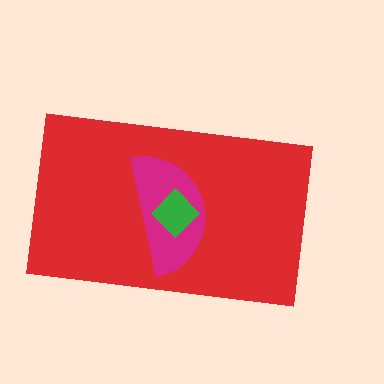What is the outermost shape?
The red rectangle.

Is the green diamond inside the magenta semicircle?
Yes.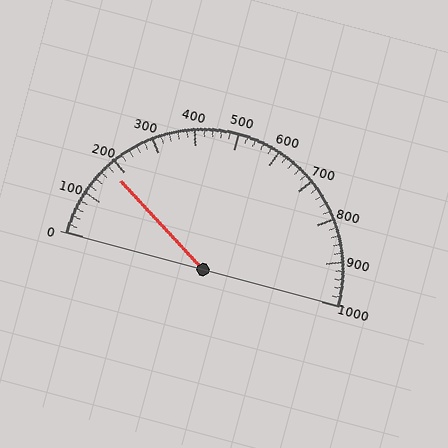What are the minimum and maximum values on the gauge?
The gauge ranges from 0 to 1000.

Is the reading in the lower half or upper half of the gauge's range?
The reading is in the lower half of the range (0 to 1000).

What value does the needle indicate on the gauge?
The needle indicates approximately 180.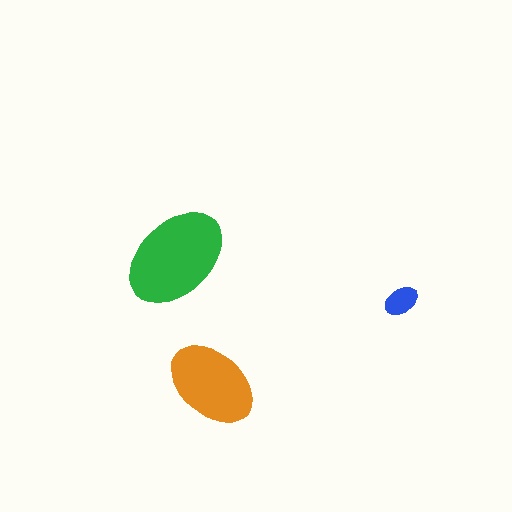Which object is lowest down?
The orange ellipse is bottommost.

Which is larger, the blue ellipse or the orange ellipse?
The orange one.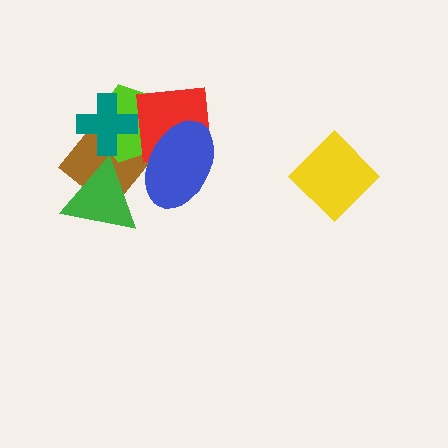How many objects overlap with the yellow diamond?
0 objects overlap with the yellow diamond.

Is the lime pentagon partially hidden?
Yes, it is partially covered by another shape.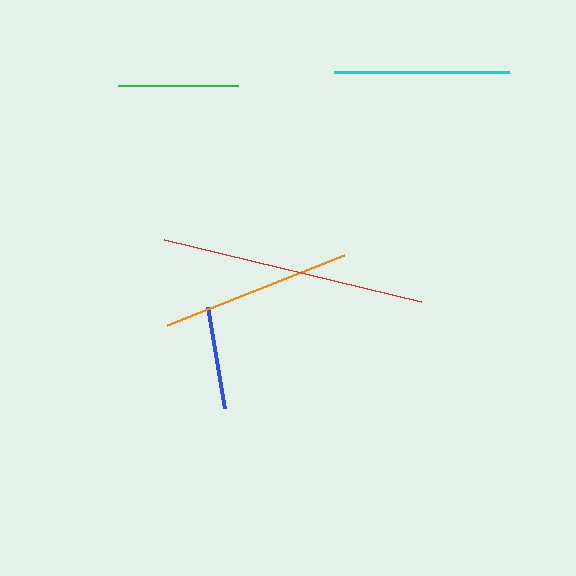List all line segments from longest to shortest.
From longest to shortest: red, orange, cyan, green, blue.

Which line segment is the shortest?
The blue line is the shortest at approximately 102 pixels.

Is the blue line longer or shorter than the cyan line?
The cyan line is longer than the blue line.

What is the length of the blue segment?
The blue segment is approximately 102 pixels long.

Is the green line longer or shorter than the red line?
The red line is longer than the green line.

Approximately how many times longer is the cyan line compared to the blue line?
The cyan line is approximately 1.7 times the length of the blue line.